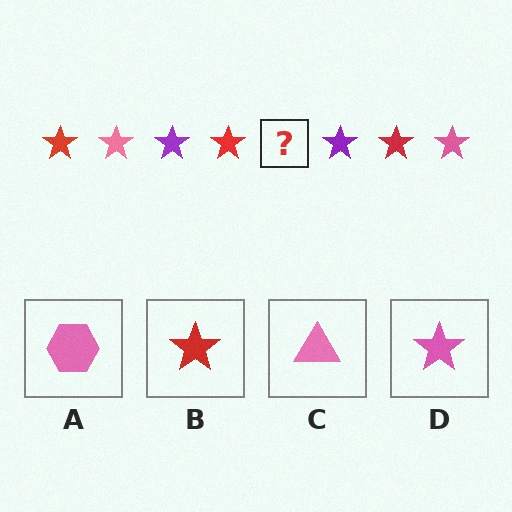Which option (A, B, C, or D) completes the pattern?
D.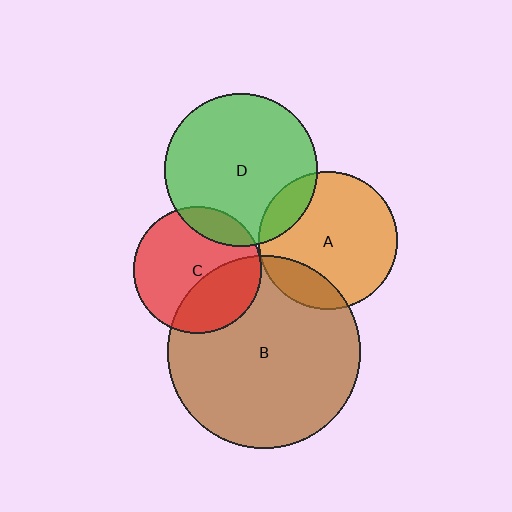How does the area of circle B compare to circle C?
Approximately 2.3 times.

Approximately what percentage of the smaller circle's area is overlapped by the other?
Approximately 35%.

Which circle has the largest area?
Circle B (brown).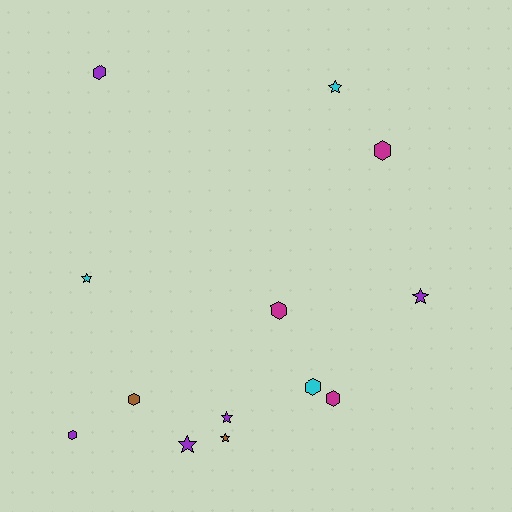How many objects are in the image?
There are 13 objects.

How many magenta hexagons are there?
There are 3 magenta hexagons.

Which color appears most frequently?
Purple, with 5 objects.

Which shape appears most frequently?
Hexagon, with 7 objects.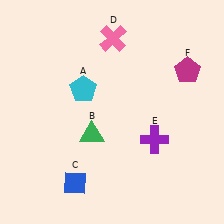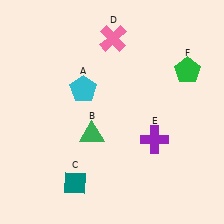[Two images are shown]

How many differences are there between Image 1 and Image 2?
There are 2 differences between the two images.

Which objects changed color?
C changed from blue to teal. F changed from magenta to green.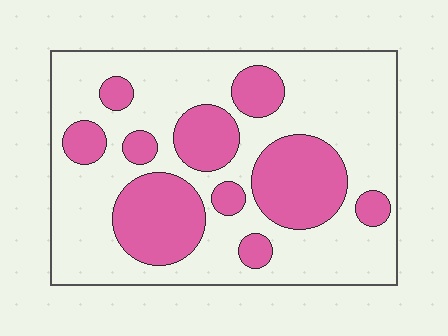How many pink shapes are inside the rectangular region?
10.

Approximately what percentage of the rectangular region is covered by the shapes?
Approximately 30%.